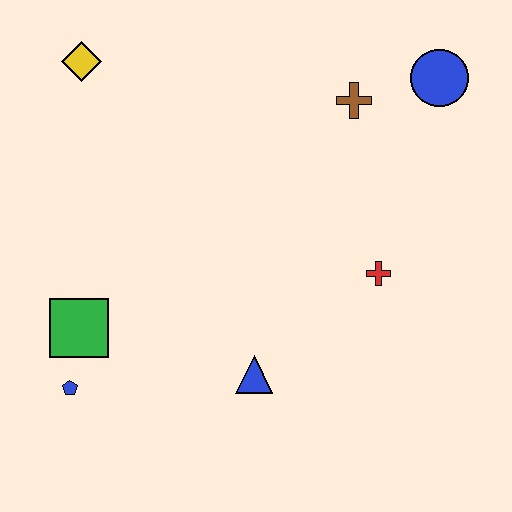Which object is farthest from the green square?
The blue circle is farthest from the green square.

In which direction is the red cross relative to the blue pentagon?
The red cross is to the right of the blue pentagon.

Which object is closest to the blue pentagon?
The green square is closest to the blue pentagon.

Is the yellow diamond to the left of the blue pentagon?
No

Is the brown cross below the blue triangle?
No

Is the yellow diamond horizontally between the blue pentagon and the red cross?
Yes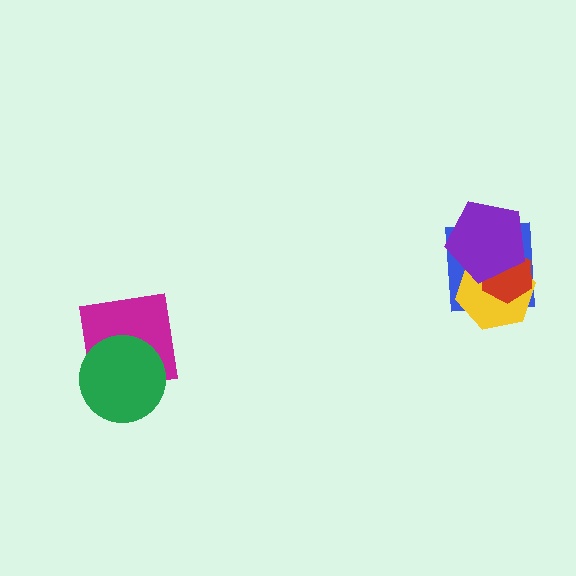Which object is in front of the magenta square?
The green circle is in front of the magenta square.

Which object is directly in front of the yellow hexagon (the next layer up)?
The red hexagon is directly in front of the yellow hexagon.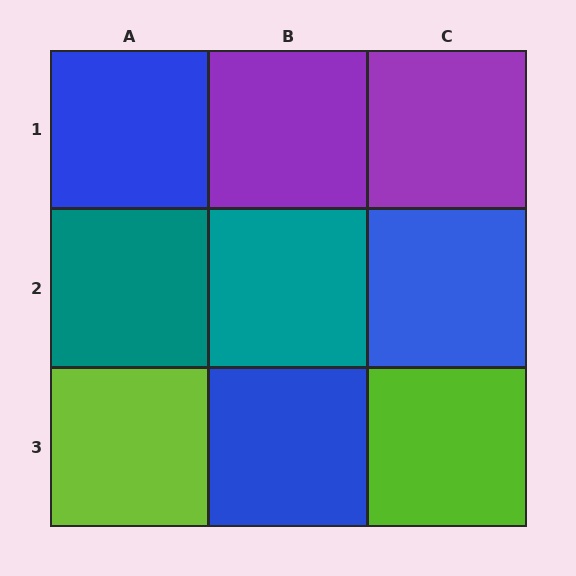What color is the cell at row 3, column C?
Lime.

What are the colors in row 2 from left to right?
Teal, teal, blue.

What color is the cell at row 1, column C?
Purple.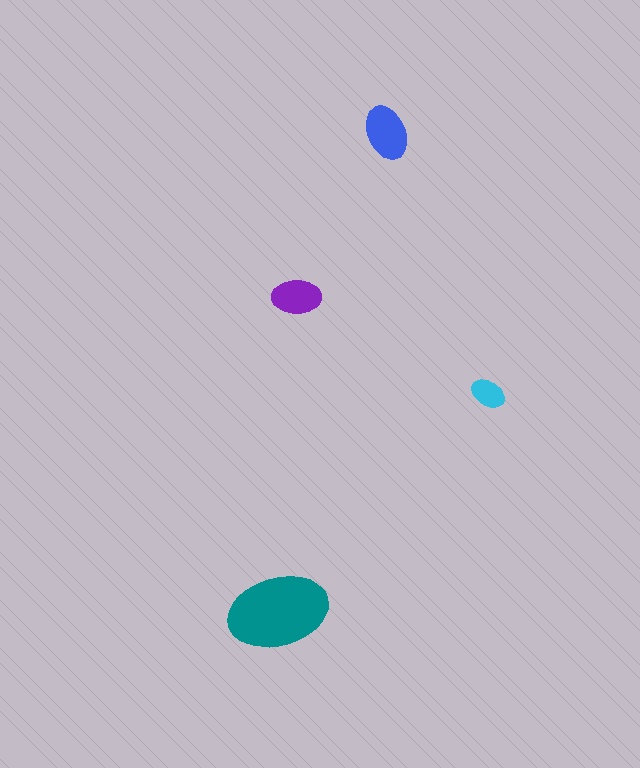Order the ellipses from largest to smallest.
the teal one, the blue one, the purple one, the cyan one.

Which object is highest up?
The blue ellipse is topmost.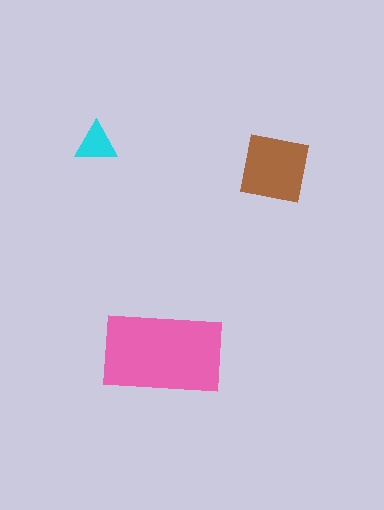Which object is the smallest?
The cyan triangle.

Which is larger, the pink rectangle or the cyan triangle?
The pink rectangle.